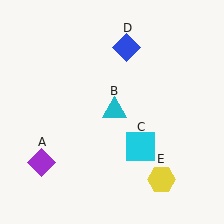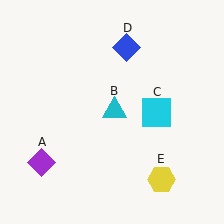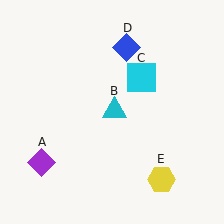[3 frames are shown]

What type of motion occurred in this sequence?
The cyan square (object C) rotated counterclockwise around the center of the scene.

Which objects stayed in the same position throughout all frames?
Purple diamond (object A) and cyan triangle (object B) and blue diamond (object D) and yellow hexagon (object E) remained stationary.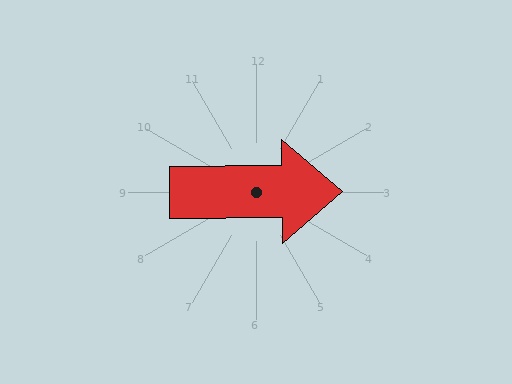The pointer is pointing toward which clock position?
Roughly 3 o'clock.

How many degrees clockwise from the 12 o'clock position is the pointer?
Approximately 90 degrees.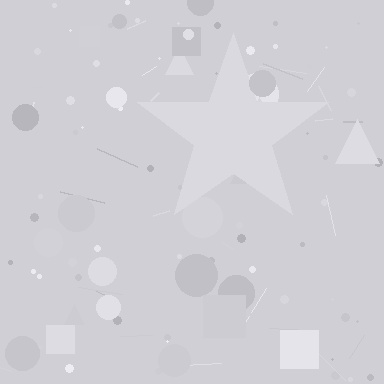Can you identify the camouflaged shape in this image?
The camouflaged shape is a star.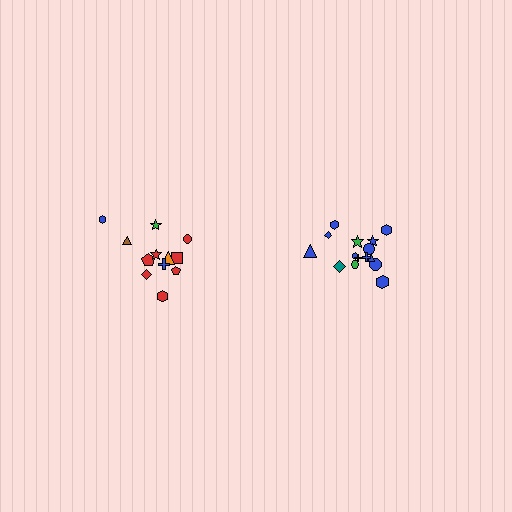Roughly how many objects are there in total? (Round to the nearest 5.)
Roughly 25 objects in total.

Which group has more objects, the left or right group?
The right group.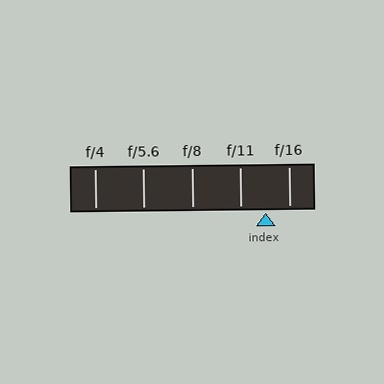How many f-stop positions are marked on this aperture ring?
There are 5 f-stop positions marked.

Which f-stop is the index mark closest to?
The index mark is closest to f/16.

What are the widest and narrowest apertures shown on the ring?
The widest aperture shown is f/4 and the narrowest is f/16.